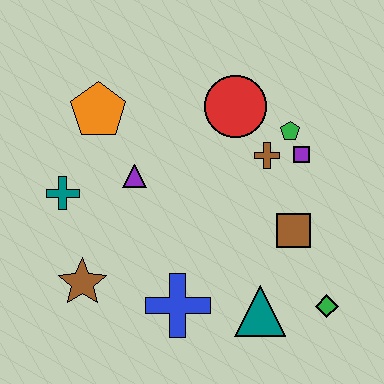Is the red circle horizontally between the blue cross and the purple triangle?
No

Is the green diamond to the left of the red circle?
No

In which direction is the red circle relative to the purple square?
The red circle is to the left of the purple square.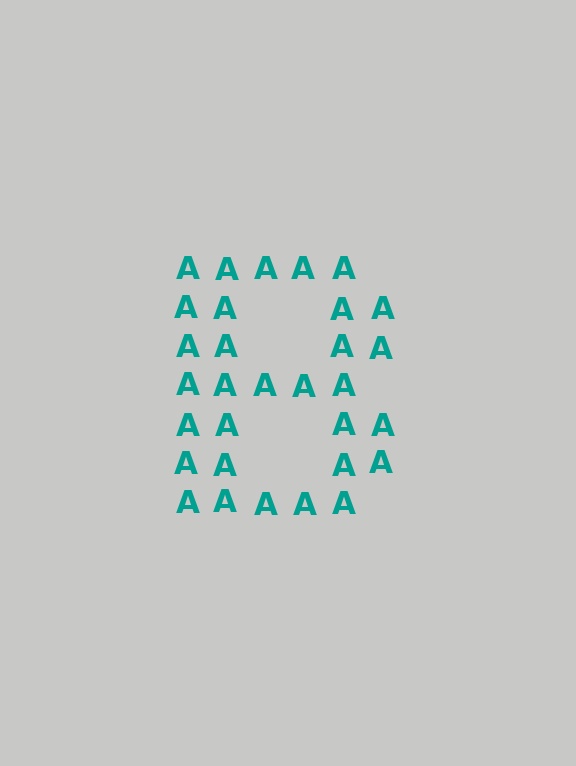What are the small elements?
The small elements are letter A's.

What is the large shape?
The large shape is the letter B.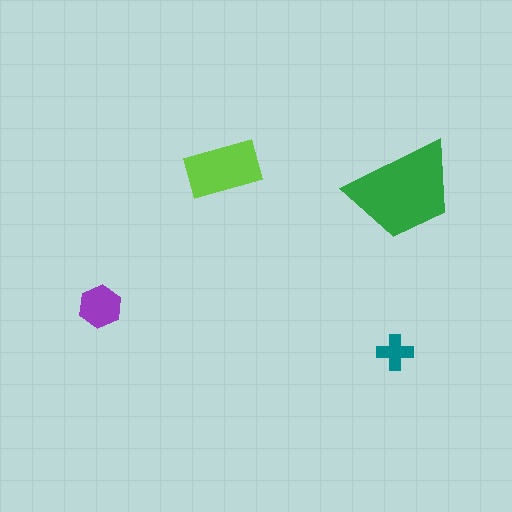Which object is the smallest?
The teal cross.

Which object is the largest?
The green trapezoid.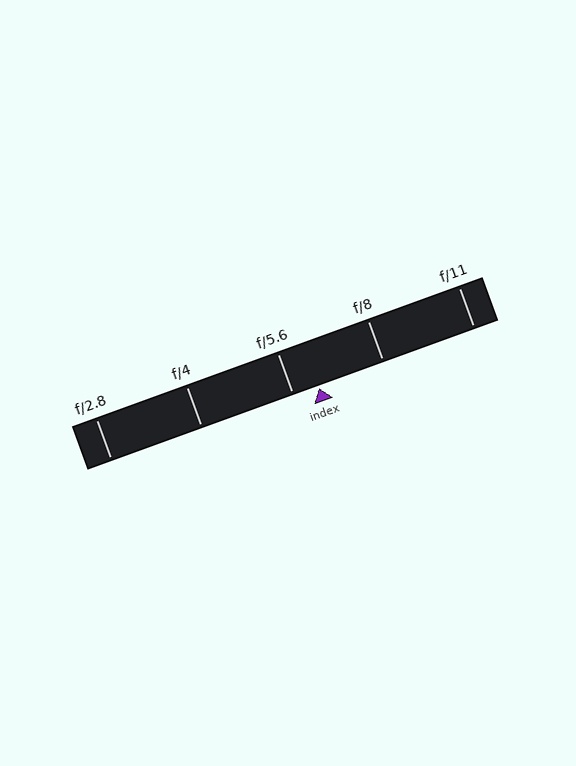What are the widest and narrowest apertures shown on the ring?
The widest aperture shown is f/2.8 and the narrowest is f/11.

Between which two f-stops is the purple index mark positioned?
The index mark is between f/5.6 and f/8.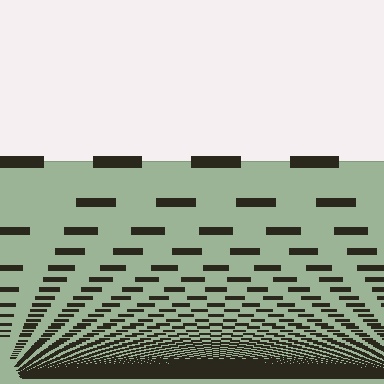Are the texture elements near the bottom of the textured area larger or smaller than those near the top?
Smaller. The gradient is inverted — elements near the bottom are smaller and denser.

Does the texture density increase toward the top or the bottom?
Density increases toward the bottom.